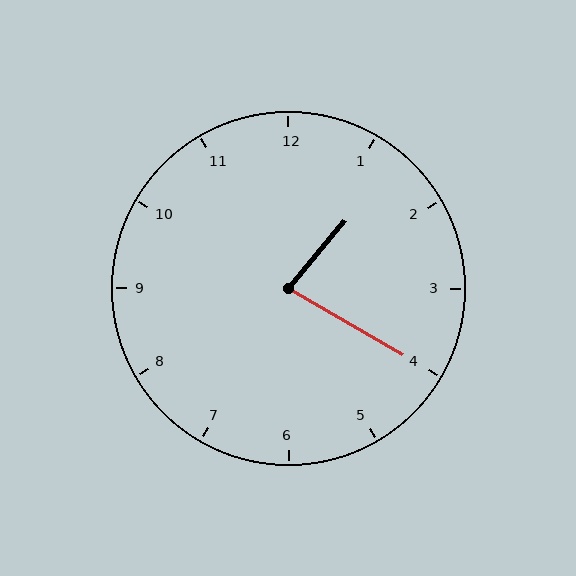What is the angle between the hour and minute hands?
Approximately 80 degrees.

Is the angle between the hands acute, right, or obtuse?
It is acute.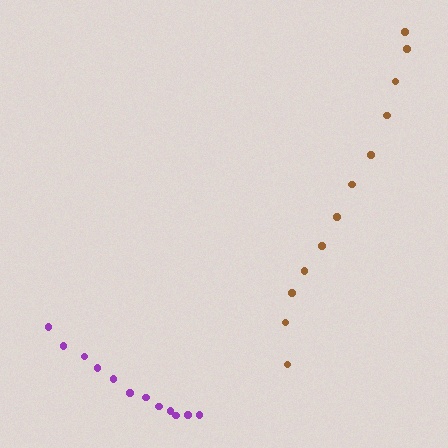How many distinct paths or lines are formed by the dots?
There are 2 distinct paths.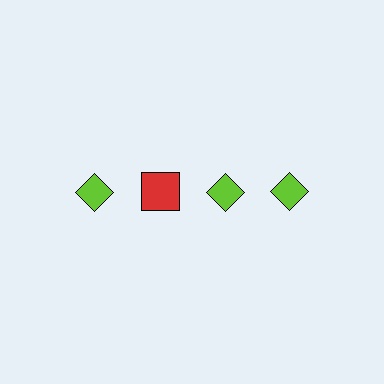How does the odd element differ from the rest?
It differs in both color (red instead of lime) and shape (square instead of diamond).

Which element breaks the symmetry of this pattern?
The red square in the top row, second from left column breaks the symmetry. All other shapes are lime diamonds.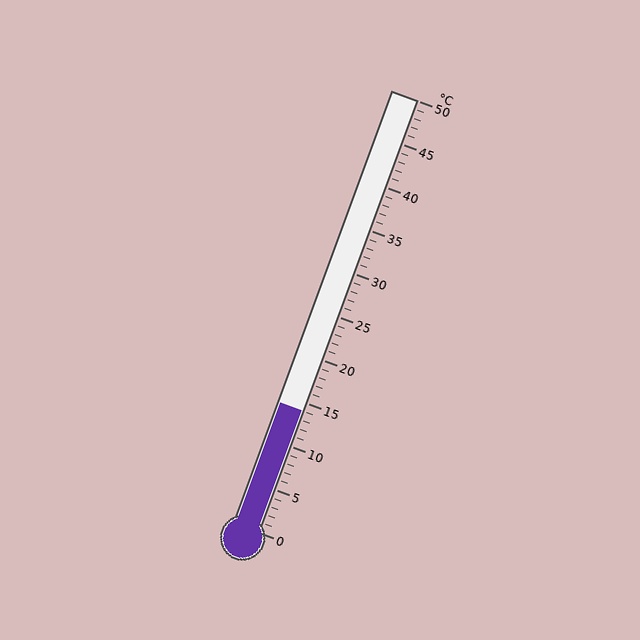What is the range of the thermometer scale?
The thermometer scale ranges from 0°C to 50°C.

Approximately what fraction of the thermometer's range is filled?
The thermometer is filled to approximately 30% of its range.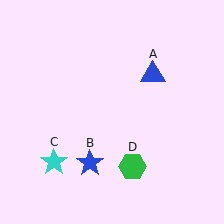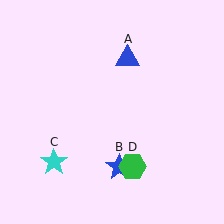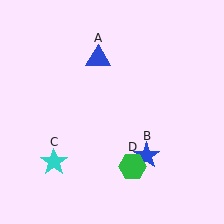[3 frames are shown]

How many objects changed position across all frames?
2 objects changed position: blue triangle (object A), blue star (object B).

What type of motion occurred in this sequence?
The blue triangle (object A), blue star (object B) rotated counterclockwise around the center of the scene.